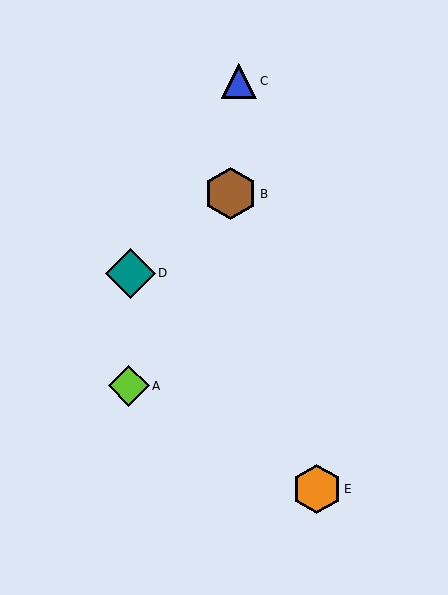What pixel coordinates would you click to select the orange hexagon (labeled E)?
Click at (317, 489) to select the orange hexagon E.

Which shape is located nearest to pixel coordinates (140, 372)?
The lime diamond (labeled A) at (129, 386) is nearest to that location.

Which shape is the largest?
The brown hexagon (labeled B) is the largest.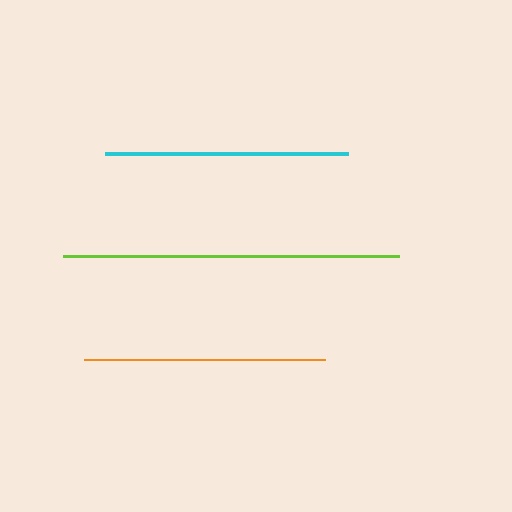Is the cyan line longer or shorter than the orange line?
The cyan line is longer than the orange line.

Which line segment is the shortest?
The orange line is the shortest at approximately 240 pixels.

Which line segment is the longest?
The lime line is the longest at approximately 336 pixels.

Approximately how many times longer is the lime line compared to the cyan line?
The lime line is approximately 1.4 times the length of the cyan line.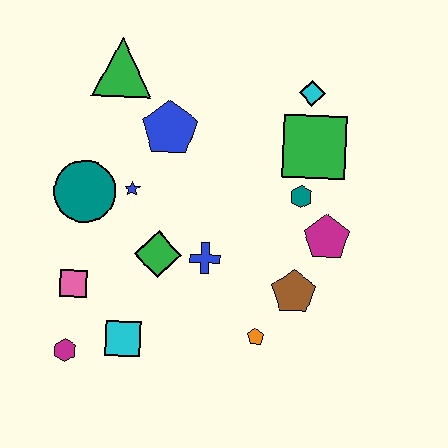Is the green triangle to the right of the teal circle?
Yes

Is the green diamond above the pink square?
Yes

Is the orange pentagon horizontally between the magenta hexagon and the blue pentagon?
No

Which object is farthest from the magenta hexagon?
The cyan diamond is farthest from the magenta hexagon.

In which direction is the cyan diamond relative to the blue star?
The cyan diamond is to the right of the blue star.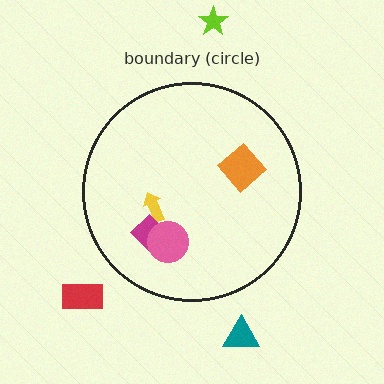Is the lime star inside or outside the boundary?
Outside.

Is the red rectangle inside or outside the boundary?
Outside.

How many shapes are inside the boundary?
4 inside, 3 outside.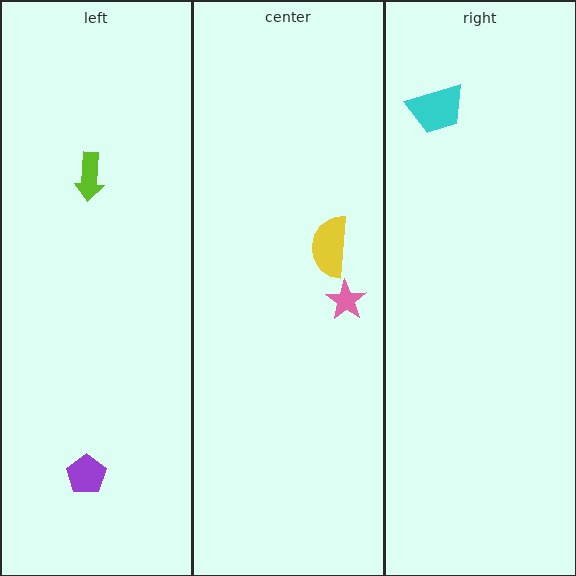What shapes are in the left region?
The lime arrow, the purple pentagon.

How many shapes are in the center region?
2.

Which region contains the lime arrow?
The left region.